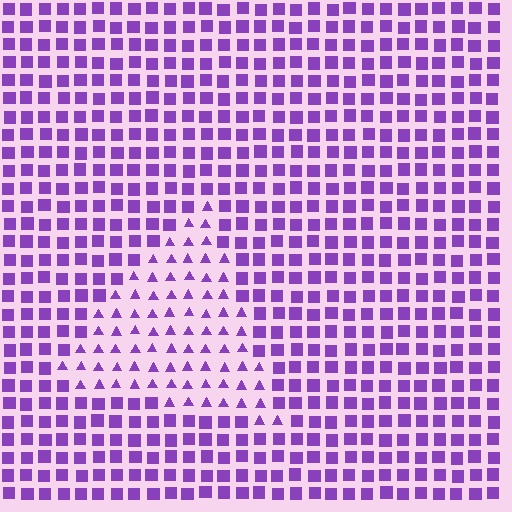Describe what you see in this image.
The image is filled with small purple elements arranged in a uniform grid. A triangle-shaped region contains triangles, while the surrounding area contains squares. The boundary is defined purely by the change in element shape.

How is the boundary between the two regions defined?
The boundary is defined by a change in element shape: triangles inside vs. squares outside. All elements share the same color and spacing.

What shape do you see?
I see a triangle.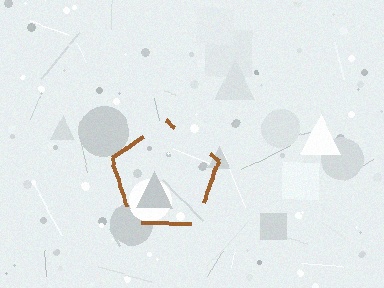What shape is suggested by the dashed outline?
The dashed outline suggests a pentagon.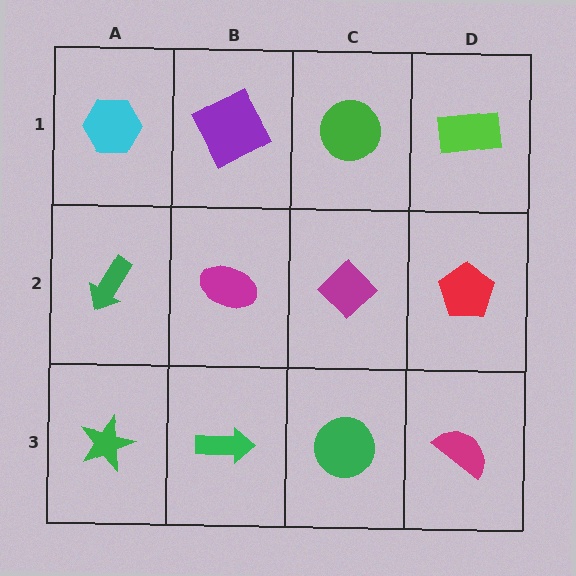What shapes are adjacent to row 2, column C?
A green circle (row 1, column C), a green circle (row 3, column C), a magenta ellipse (row 2, column B), a red pentagon (row 2, column D).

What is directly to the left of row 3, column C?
A green arrow.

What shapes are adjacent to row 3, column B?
A magenta ellipse (row 2, column B), a green star (row 3, column A), a green circle (row 3, column C).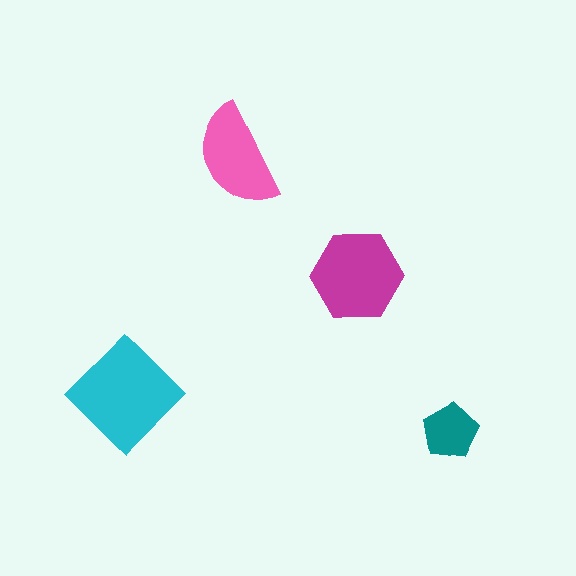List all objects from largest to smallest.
The cyan diamond, the magenta hexagon, the pink semicircle, the teal pentagon.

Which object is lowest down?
The teal pentagon is bottommost.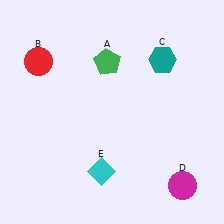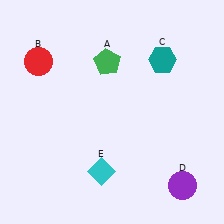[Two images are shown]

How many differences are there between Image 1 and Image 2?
There is 1 difference between the two images.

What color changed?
The circle (D) changed from magenta in Image 1 to purple in Image 2.